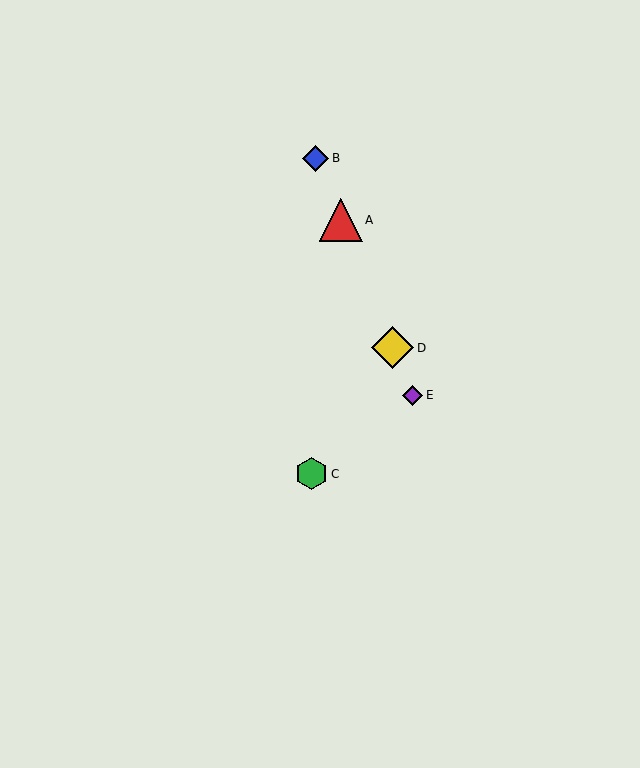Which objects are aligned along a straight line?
Objects A, B, D, E are aligned along a straight line.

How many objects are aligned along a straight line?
4 objects (A, B, D, E) are aligned along a straight line.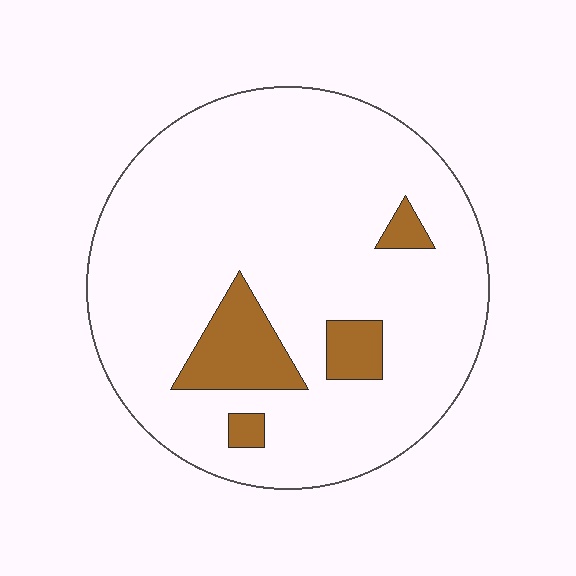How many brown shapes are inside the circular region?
4.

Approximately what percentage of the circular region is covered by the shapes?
Approximately 10%.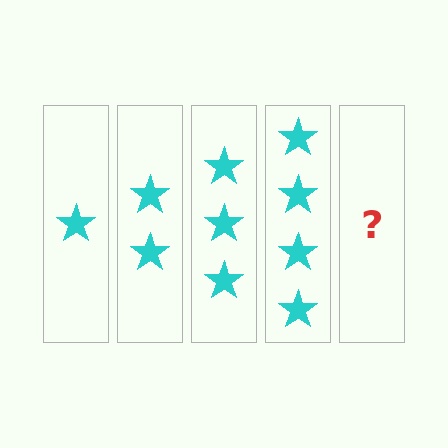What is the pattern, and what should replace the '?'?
The pattern is that each step adds one more star. The '?' should be 5 stars.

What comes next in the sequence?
The next element should be 5 stars.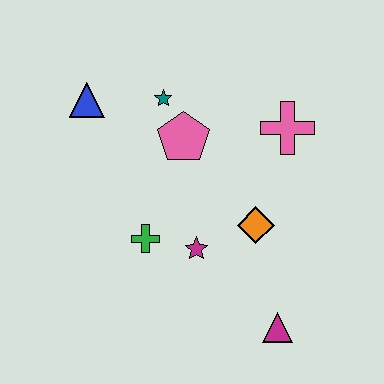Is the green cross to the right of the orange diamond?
No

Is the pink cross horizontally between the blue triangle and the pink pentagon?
No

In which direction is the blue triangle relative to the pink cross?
The blue triangle is to the left of the pink cross.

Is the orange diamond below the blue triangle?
Yes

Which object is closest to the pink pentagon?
The teal star is closest to the pink pentagon.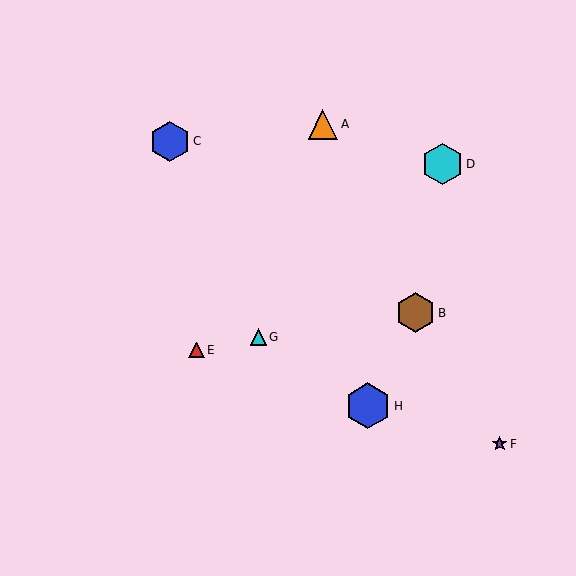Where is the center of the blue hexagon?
The center of the blue hexagon is at (170, 141).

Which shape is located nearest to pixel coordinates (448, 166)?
The cyan hexagon (labeled D) at (443, 164) is nearest to that location.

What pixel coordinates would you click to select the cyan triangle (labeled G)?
Click at (258, 337) to select the cyan triangle G.